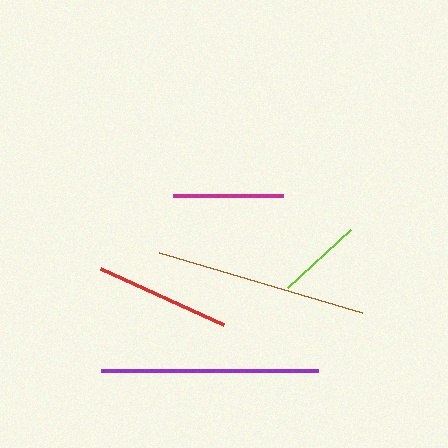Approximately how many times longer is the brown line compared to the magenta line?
The brown line is approximately 1.9 times the length of the magenta line.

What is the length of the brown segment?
The brown segment is approximately 212 pixels long.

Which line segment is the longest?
The purple line is the longest at approximately 217 pixels.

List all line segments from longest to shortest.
From longest to shortest: purple, brown, red, magenta, lime.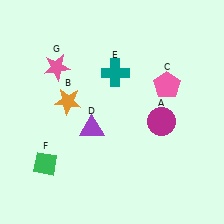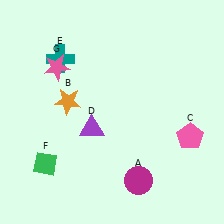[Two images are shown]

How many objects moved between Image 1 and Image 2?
3 objects moved between the two images.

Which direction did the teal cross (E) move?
The teal cross (E) moved left.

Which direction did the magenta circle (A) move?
The magenta circle (A) moved down.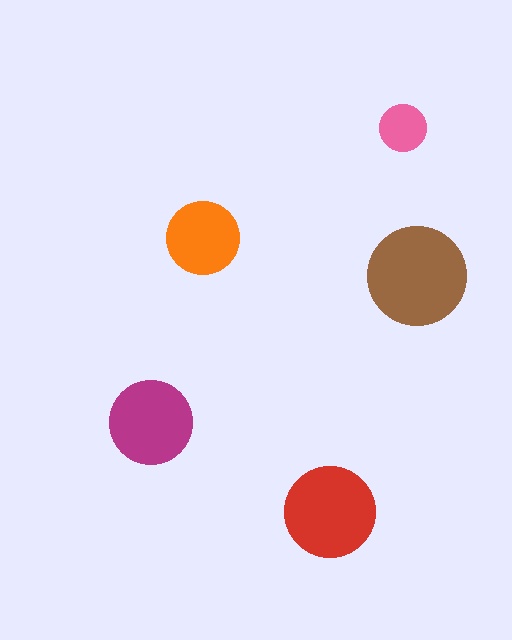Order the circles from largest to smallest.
the brown one, the red one, the magenta one, the orange one, the pink one.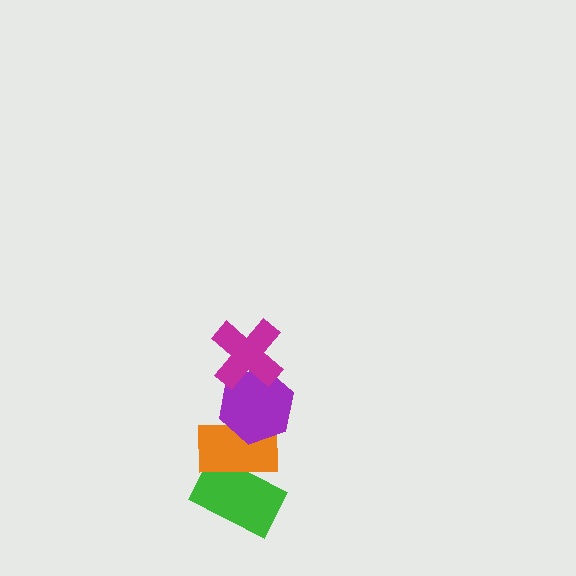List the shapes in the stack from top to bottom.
From top to bottom: the magenta cross, the purple hexagon, the orange rectangle, the green rectangle.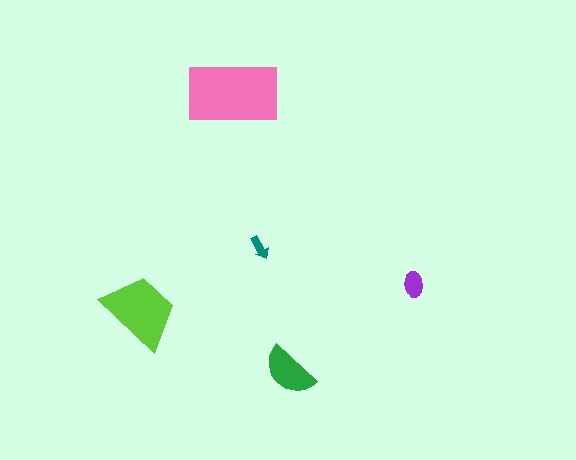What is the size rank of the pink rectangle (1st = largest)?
1st.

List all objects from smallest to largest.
The teal arrow, the purple ellipse, the green semicircle, the lime trapezoid, the pink rectangle.